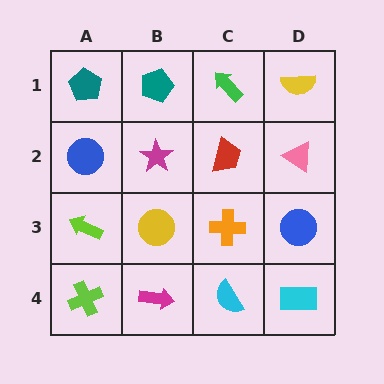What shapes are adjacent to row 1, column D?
A pink triangle (row 2, column D), a green arrow (row 1, column C).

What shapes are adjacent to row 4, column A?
A lime arrow (row 3, column A), a magenta arrow (row 4, column B).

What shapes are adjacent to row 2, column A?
A teal pentagon (row 1, column A), a lime arrow (row 3, column A), a magenta star (row 2, column B).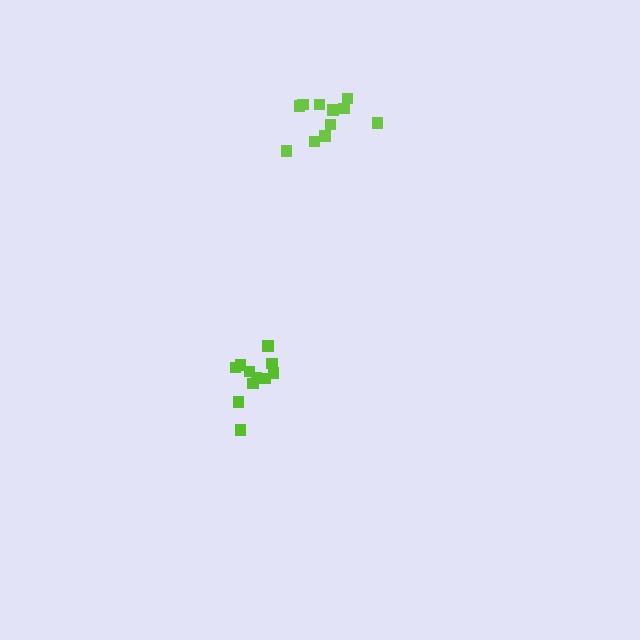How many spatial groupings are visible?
There are 2 spatial groupings.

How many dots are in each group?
Group 1: 11 dots, Group 2: 11 dots (22 total).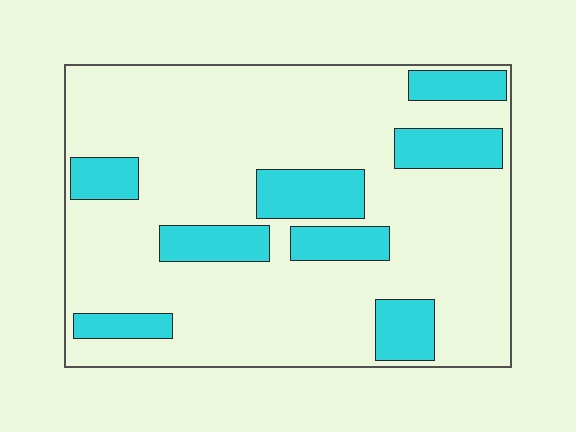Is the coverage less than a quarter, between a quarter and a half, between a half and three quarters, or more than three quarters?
Less than a quarter.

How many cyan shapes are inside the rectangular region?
8.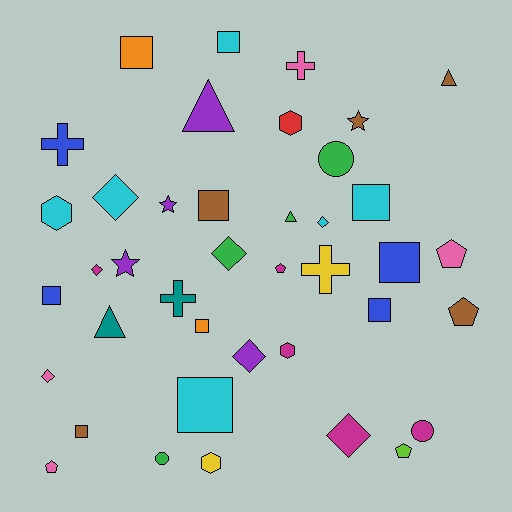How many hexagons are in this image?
There are 4 hexagons.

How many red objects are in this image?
There is 1 red object.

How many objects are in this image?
There are 40 objects.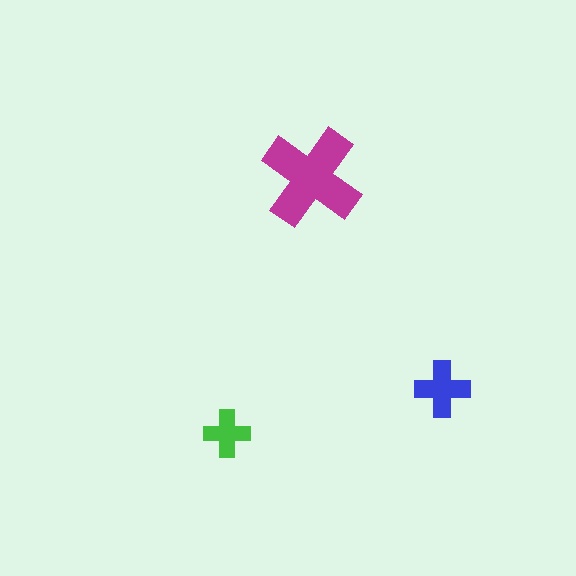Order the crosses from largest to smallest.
the magenta one, the blue one, the green one.